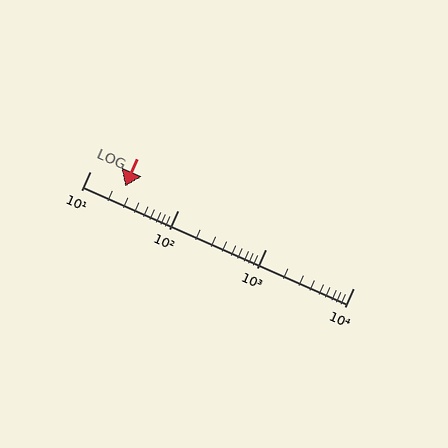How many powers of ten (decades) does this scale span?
The scale spans 3 decades, from 10 to 10000.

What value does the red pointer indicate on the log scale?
The pointer indicates approximately 25.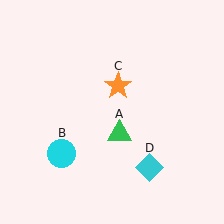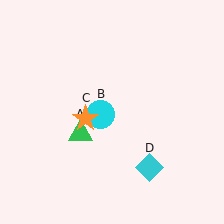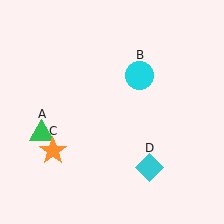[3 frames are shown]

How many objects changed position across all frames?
3 objects changed position: green triangle (object A), cyan circle (object B), orange star (object C).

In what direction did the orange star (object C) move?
The orange star (object C) moved down and to the left.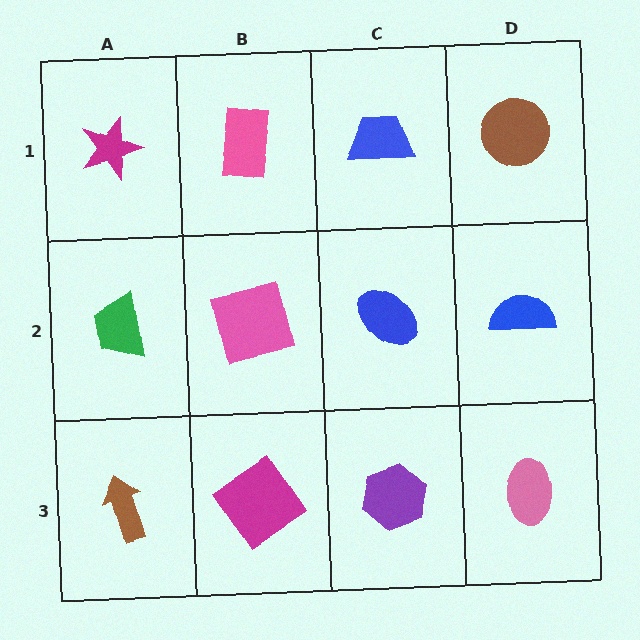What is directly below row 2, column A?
A brown arrow.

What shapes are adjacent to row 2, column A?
A magenta star (row 1, column A), a brown arrow (row 3, column A), a pink square (row 2, column B).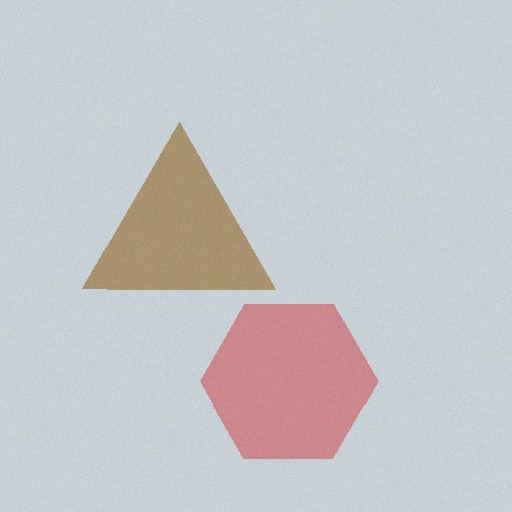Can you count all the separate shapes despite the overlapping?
Yes, there are 2 separate shapes.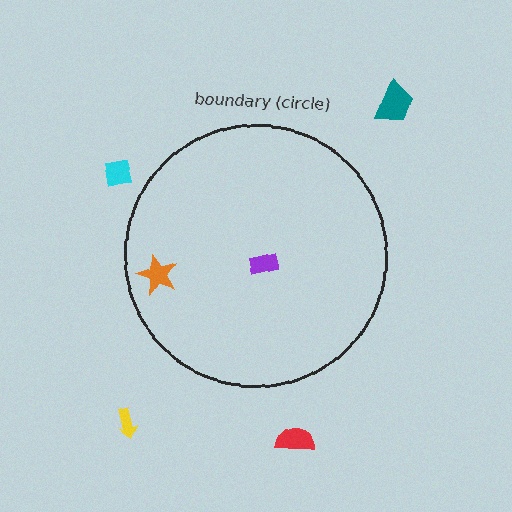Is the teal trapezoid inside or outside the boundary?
Outside.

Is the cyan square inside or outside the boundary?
Outside.